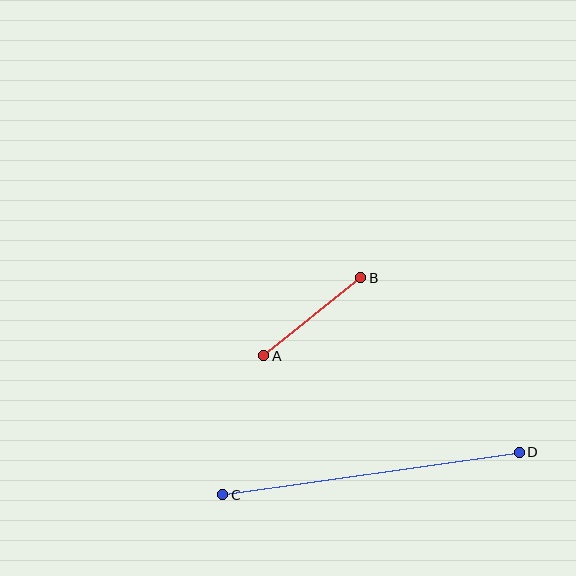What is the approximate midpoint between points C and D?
The midpoint is at approximately (371, 474) pixels.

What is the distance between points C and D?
The distance is approximately 300 pixels.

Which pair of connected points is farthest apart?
Points C and D are farthest apart.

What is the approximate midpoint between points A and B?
The midpoint is at approximately (312, 317) pixels.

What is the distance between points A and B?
The distance is approximately 124 pixels.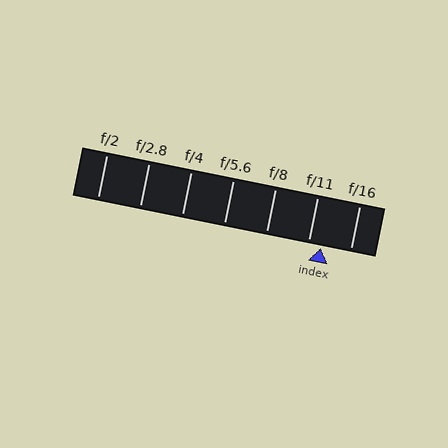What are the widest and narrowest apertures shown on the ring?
The widest aperture shown is f/2 and the narrowest is f/16.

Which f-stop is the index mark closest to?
The index mark is closest to f/11.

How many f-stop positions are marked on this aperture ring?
There are 7 f-stop positions marked.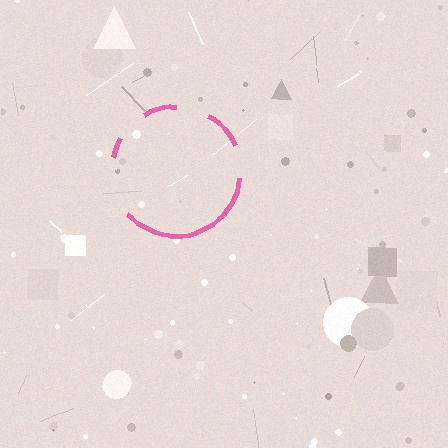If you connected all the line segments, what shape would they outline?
They would outline a circle.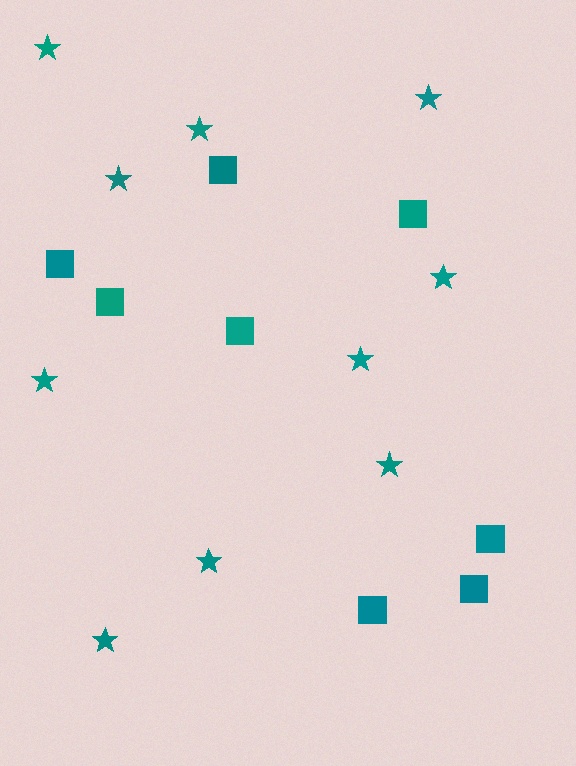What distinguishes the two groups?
There are 2 groups: one group of squares (8) and one group of stars (10).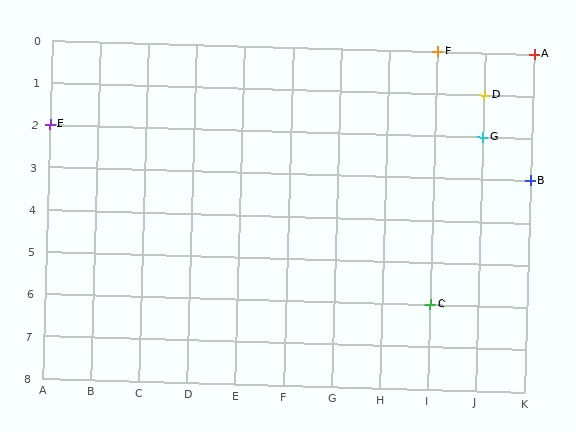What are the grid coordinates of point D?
Point D is at grid coordinates (J, 1).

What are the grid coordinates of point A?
Point A is at grid coordinates (K, 0).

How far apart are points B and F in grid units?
Points B and F are 2 columns and 3 rows apart (about 3.6 grid units diagonally).